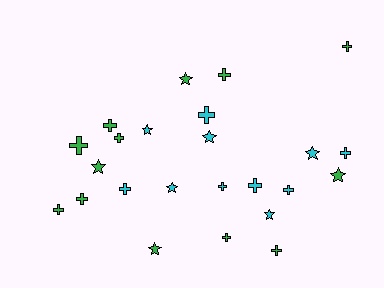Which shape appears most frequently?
Cross, with 15 objects.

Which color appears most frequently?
Green, with 13 objects.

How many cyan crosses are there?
There are 6 cyan crosses.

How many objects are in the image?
There are 24 objects.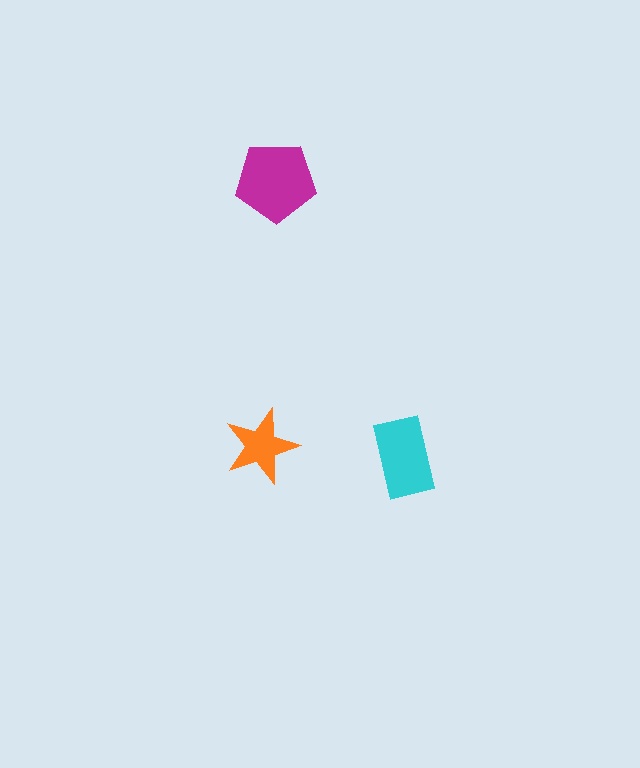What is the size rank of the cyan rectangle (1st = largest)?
2nd.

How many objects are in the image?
There are 3 objects in the image.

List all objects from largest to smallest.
The magenta pentagon, the cyan rectangle, the orange star.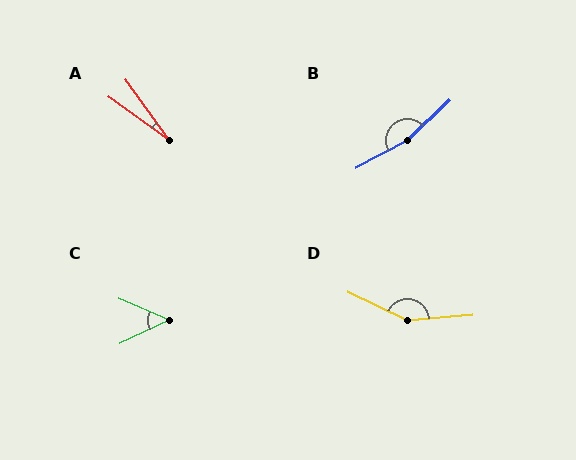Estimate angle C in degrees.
Approximately 49 degrees.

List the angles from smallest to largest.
A (19°), C (49°), D (150°), B (165°).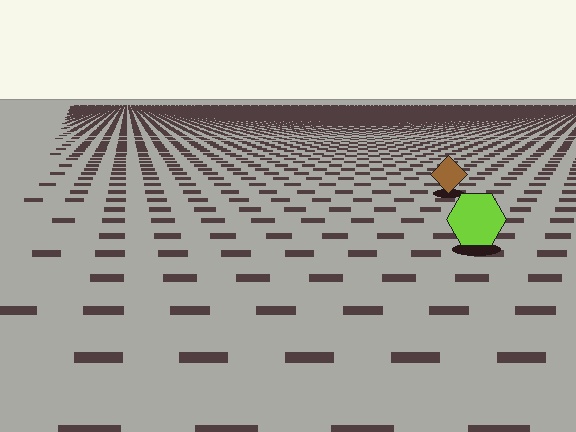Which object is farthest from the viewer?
The brown diamond is farthest from the viewer. It appears smaller and the ground texture around it is denser.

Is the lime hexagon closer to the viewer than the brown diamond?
Yes. The lime hexagon is closer — you can tell from the texture gradient: the ground texture is coarser near it.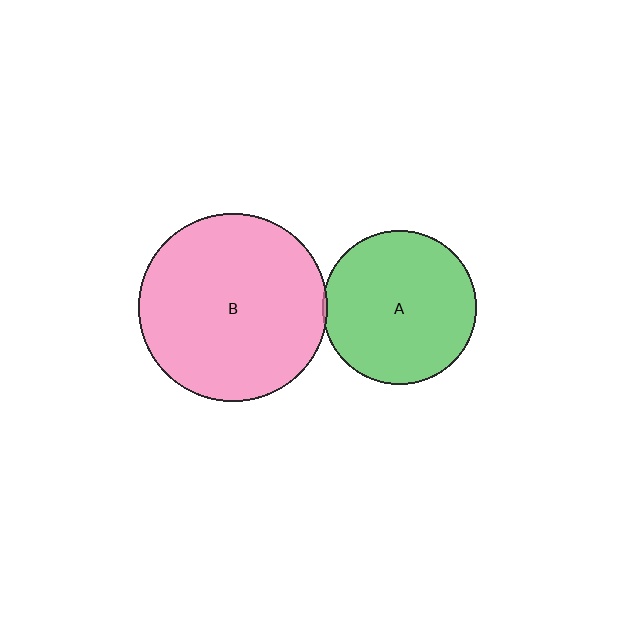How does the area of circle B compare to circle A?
Approximately 1.5 times.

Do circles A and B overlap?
Yes.